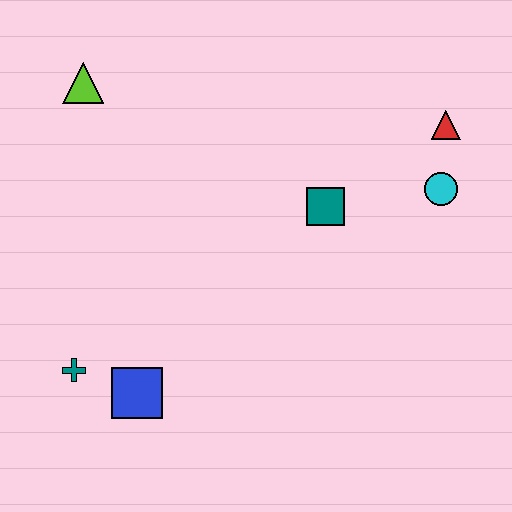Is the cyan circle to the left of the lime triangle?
No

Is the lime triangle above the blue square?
Yes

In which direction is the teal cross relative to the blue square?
The teal cross is to the left of the blue square.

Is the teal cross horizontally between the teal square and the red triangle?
No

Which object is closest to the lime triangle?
The teal square is closest to the lime triangle.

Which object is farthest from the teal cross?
The red triangle is farthest from the teal cross.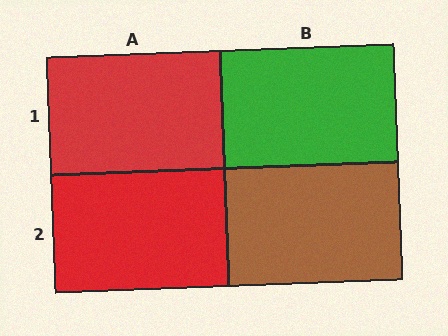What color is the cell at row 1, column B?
Green.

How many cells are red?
2 cells are red.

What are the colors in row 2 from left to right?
Red, brown.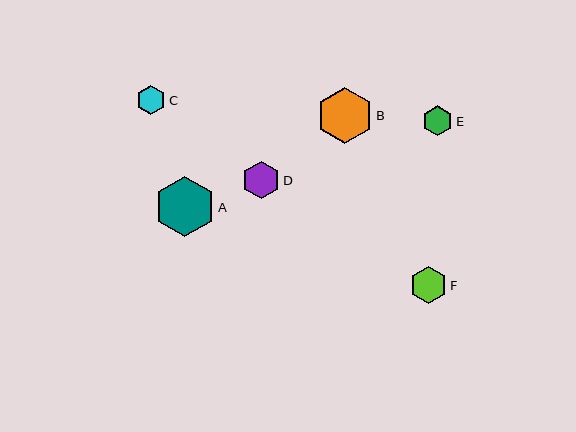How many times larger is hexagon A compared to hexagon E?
Hexagon A is approximately 2.0 times the size of hexagon E.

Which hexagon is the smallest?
Hexagon C is the smallest with a size of approximately 29 pixels.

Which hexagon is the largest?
Hexagon A is the largest with a size of approximately 61 pixels.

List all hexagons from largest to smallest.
From largest to smallest: A, B, F, D, E, C.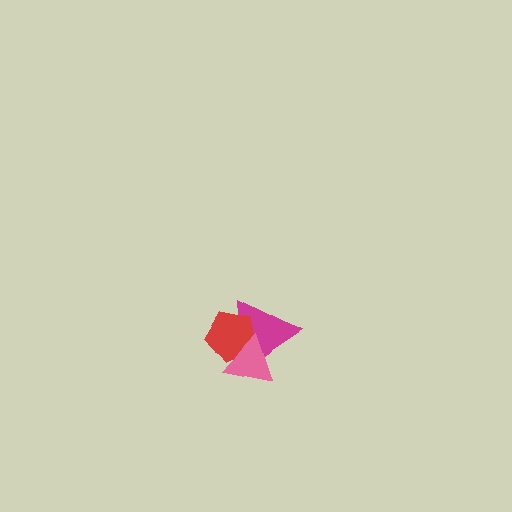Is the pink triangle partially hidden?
No, no other shape covers it.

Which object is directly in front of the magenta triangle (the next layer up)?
The red pentagon is directly in front of the magenta triangle.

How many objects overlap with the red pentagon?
2 objects overlap with the red pentagon.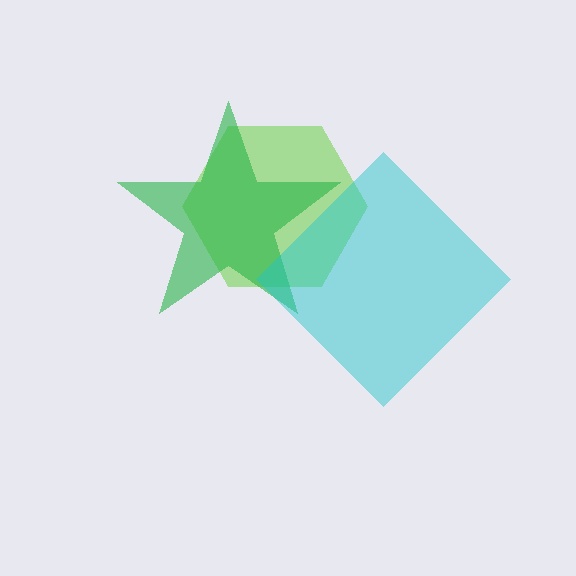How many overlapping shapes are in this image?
There are 3 overlapping shapes in the image.